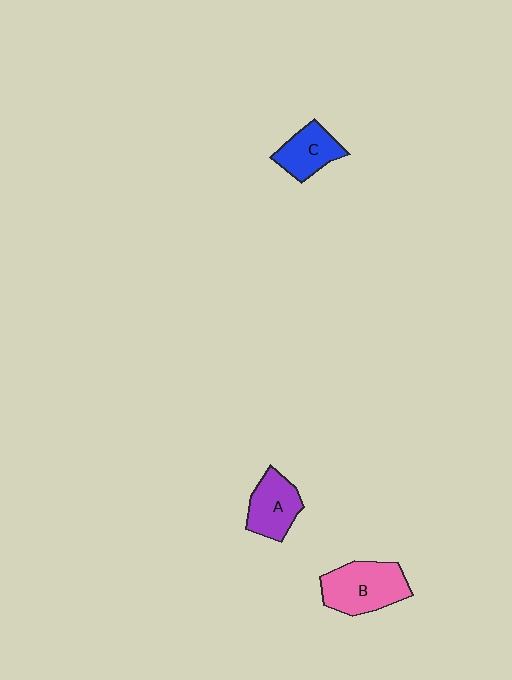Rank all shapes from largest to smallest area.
From largest to smallest: B (pink), A (purple), C (blue).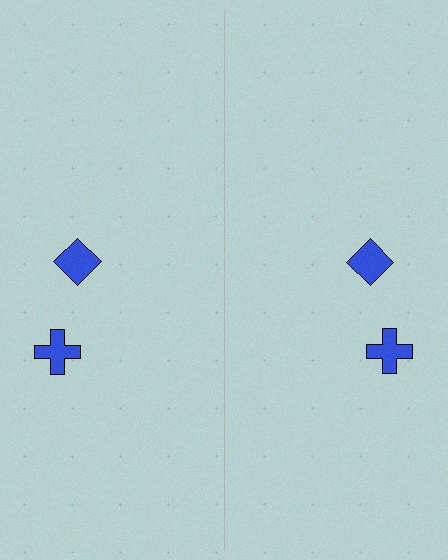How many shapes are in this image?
There are 4 shapes in this image.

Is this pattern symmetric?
Yes, this pattern has bilateral (reflection) symmetry.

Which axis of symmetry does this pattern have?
The pattern has a vertical axis of symmetry running through the center of the image.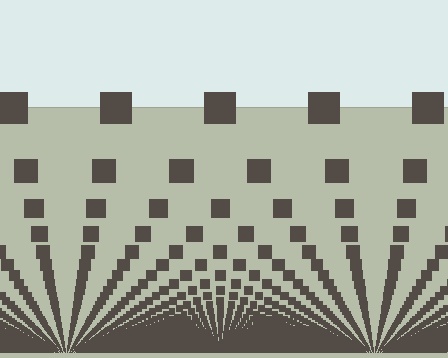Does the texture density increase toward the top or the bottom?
Density increases toward the bottom.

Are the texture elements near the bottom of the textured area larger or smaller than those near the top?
Smaller. The gradient is inverted — elements near the bottom are smaller and denser.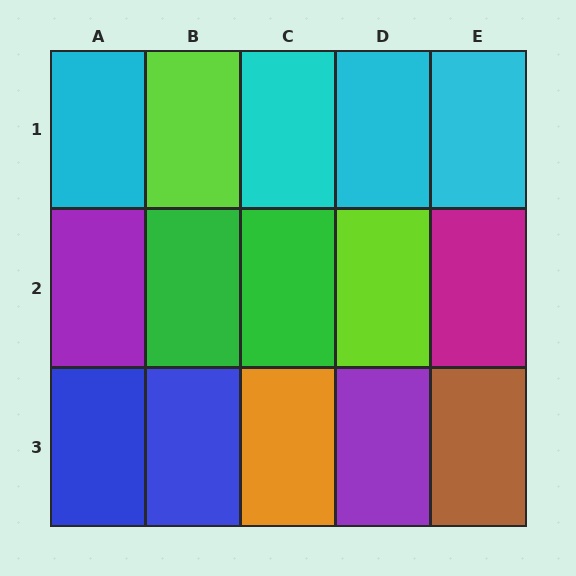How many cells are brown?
1 cell is brown.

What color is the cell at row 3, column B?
Blue.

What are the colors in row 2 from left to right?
Purple, green, green, lime, magenta.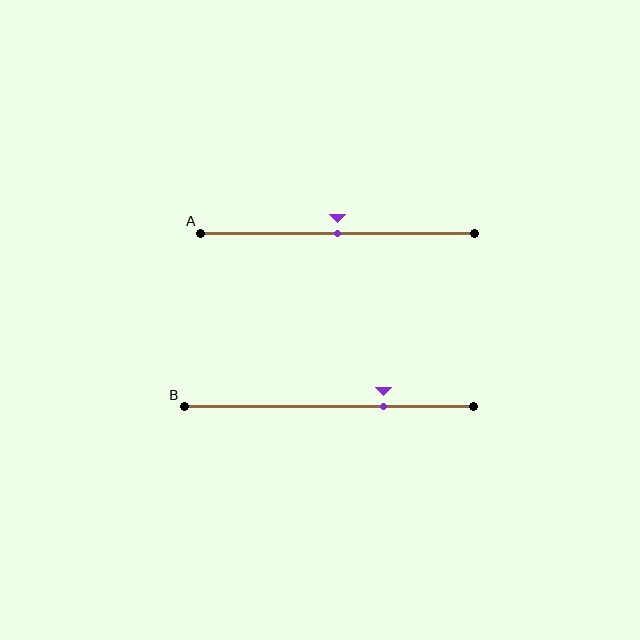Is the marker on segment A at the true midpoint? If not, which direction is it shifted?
Yes, the marker on segment A is at the true midpoint.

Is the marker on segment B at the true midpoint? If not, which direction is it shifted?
No, the marker on segment B is shifted to the right by about 19% of the segment length.